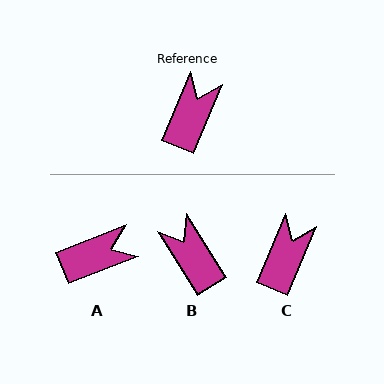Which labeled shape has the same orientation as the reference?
C.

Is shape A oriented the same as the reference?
No, it is off by about 46 degrees.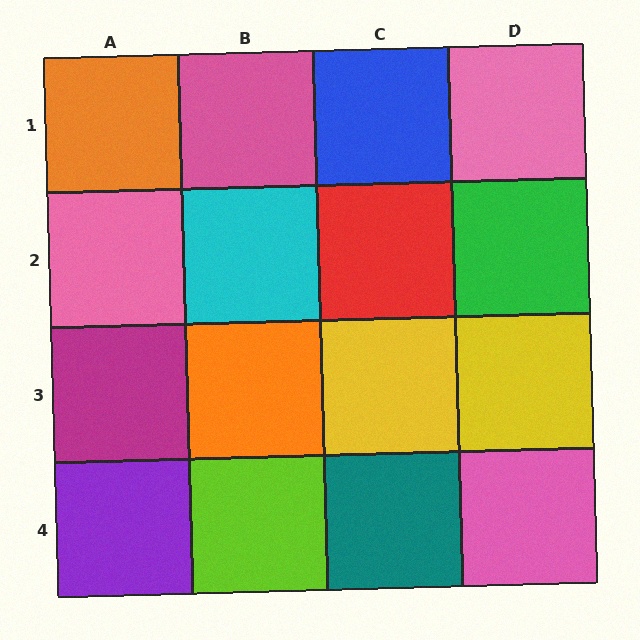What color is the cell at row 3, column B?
Orange.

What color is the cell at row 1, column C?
Blue.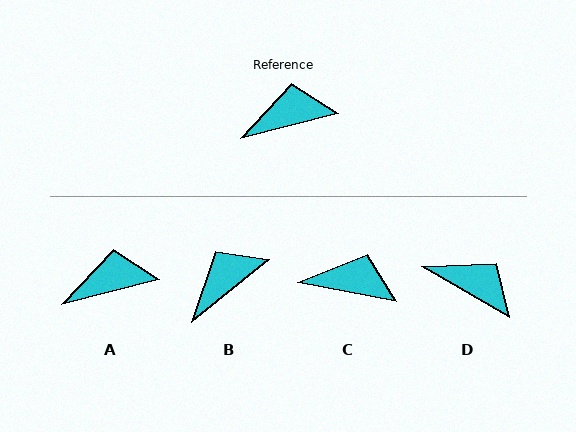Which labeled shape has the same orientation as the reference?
A.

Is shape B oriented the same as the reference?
No, it is off by about 25 degrees.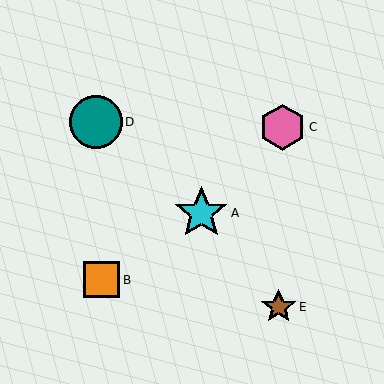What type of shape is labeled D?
Shape D is a teal circle.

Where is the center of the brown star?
The center of the brown star is at (279, 307).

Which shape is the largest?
The cyan star (labeled A) is the largest.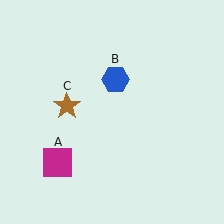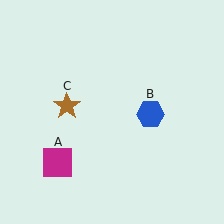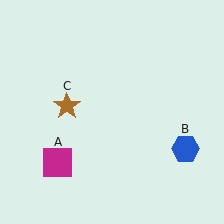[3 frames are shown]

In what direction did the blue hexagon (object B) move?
The blue hexagon (object B) moved down and to the right.